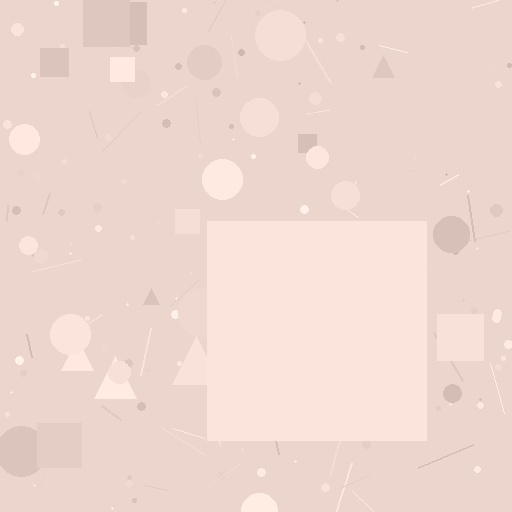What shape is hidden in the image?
A square is hidden in the image.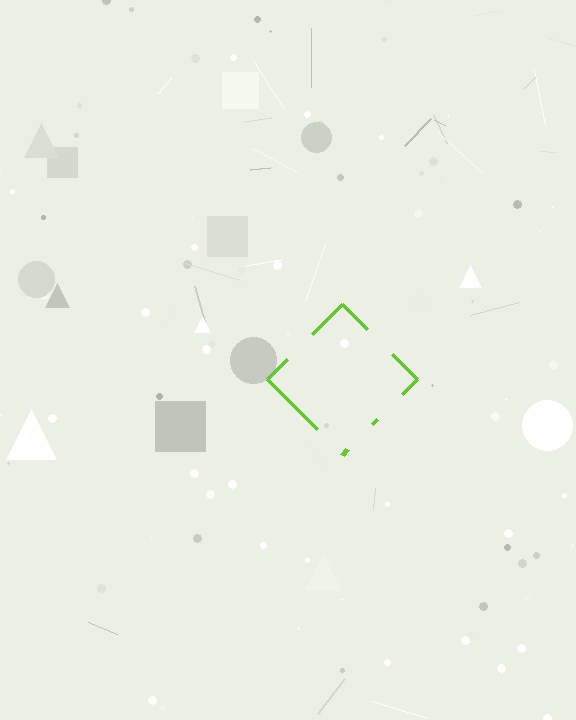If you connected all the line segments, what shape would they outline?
They would outline a diamond.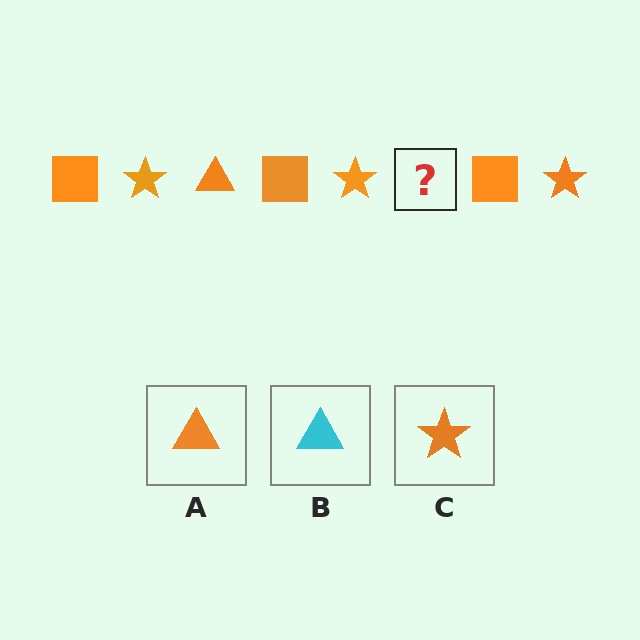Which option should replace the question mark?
Option A.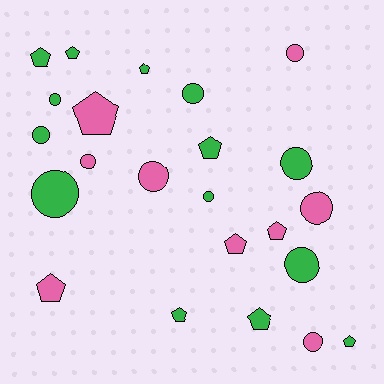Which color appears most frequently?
Green, with 14 objects.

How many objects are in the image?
There are 23 objects.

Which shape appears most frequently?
Circle, with 12 objects.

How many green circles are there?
There are 7 green circles.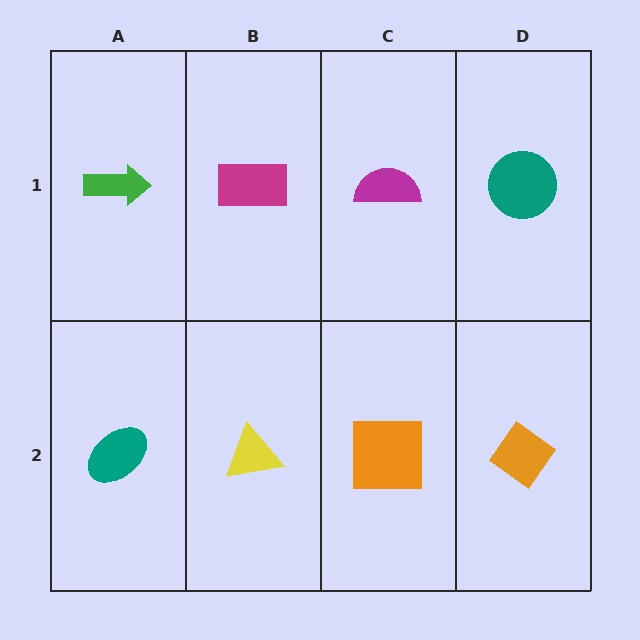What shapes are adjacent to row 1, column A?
A teal ellipse (row 2, column A), a magenta rectangle (row 1, column B).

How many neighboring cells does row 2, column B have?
3.